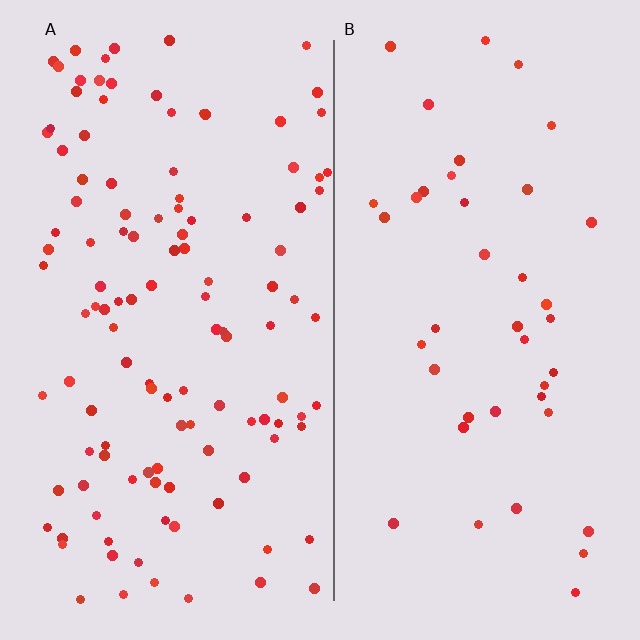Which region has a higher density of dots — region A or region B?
A (the left).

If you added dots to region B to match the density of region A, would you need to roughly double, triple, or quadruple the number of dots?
Approximately triple.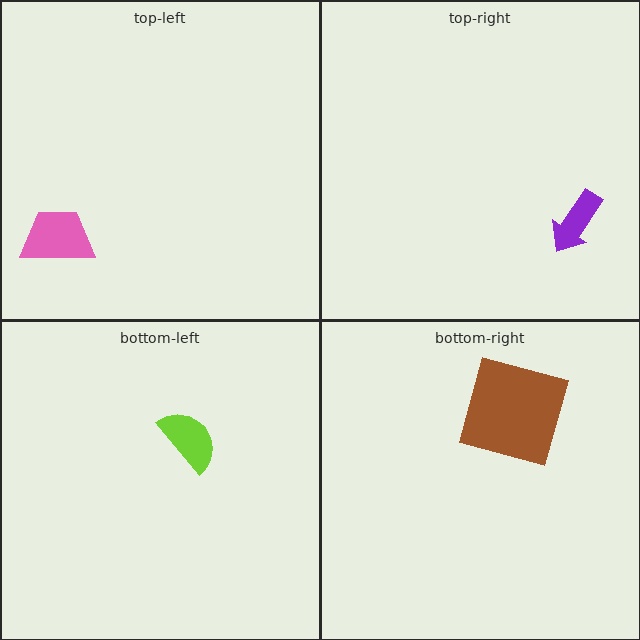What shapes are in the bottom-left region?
The lime semicircle.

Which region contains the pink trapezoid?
The top-left region.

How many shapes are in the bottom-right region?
1.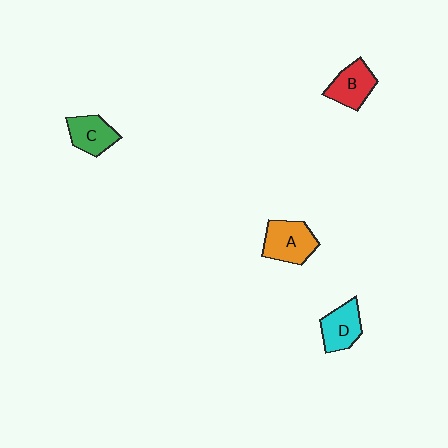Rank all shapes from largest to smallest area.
From largest to smallest: A (orange), B (red), D (cyan), C (green).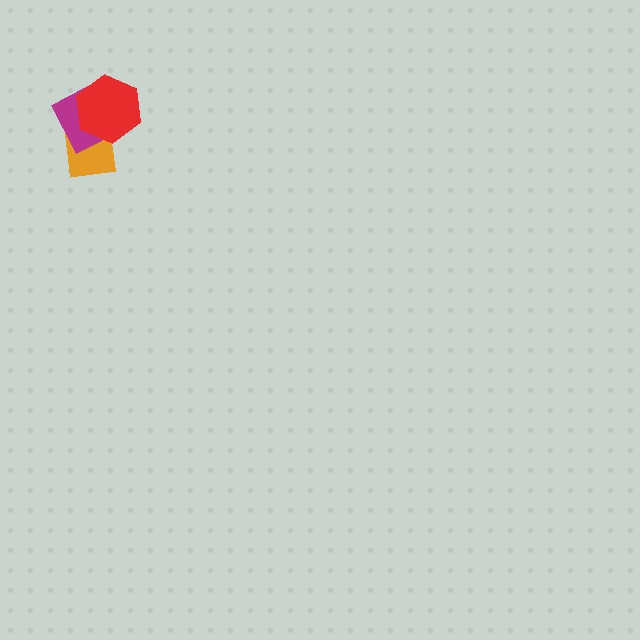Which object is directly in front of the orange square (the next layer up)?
The magenta diamond is directly in front of the orange square.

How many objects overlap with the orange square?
2 objects overlap with the orange square.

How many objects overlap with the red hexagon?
2 objects overlap with the red hexagon.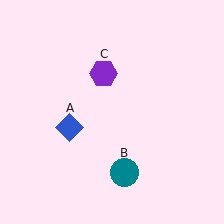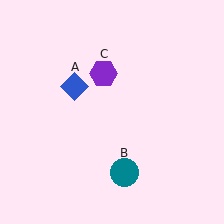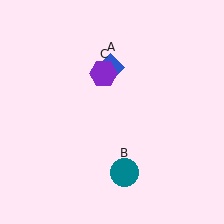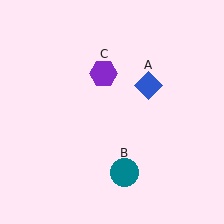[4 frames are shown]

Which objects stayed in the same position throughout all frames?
Teal circle (object B) and purple hexagon (object C) remained stationary.